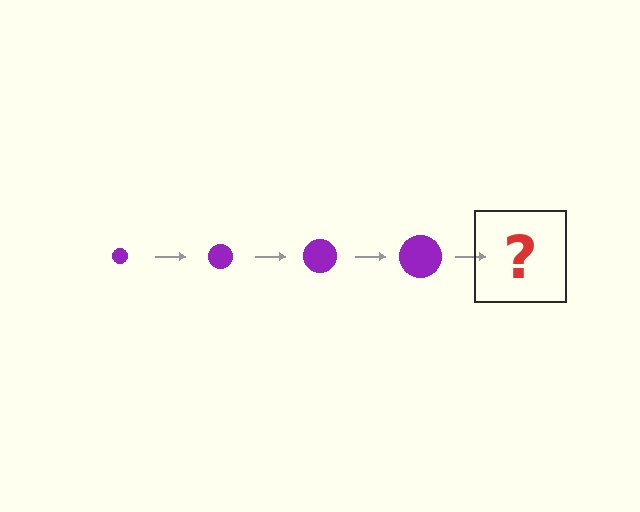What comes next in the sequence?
The next element should be a purple circle, larger than the previous one.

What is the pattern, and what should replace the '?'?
The pattern is that the circle gets progressively larger each step. The '?' should be a purple circle, larger than the previous one.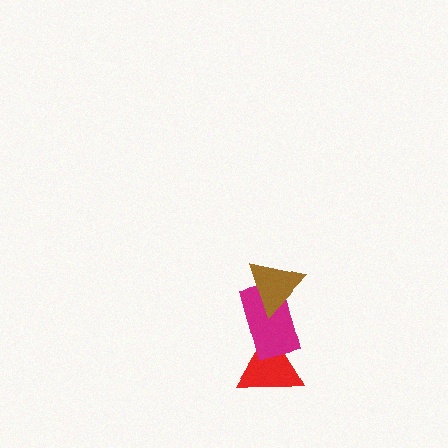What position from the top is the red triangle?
The red triangle is 3rd from the top.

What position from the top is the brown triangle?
The brown triangle is 1st from the top.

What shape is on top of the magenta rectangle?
The brown triangle is on top of the magenta rectangle.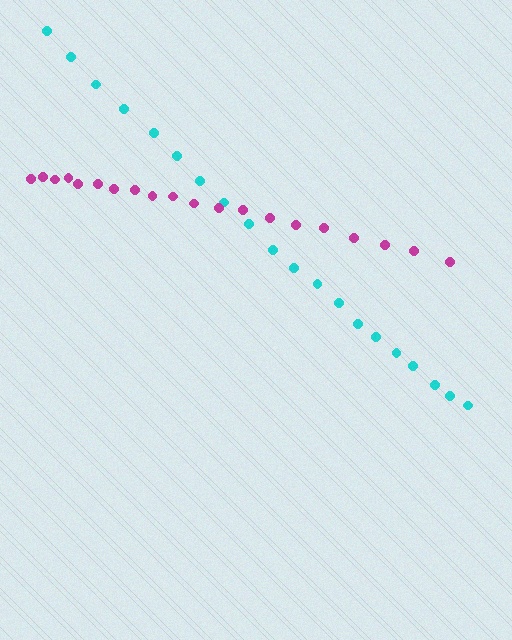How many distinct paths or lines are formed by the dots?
There are 2 distinct paths.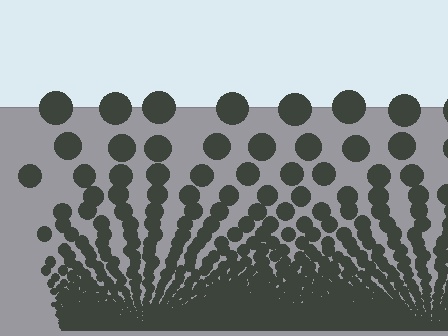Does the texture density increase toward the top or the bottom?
Density increases toward the bottom.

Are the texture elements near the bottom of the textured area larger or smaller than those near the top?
Smaller. The gradient is inverted — elements near the bottom are smaller and denser.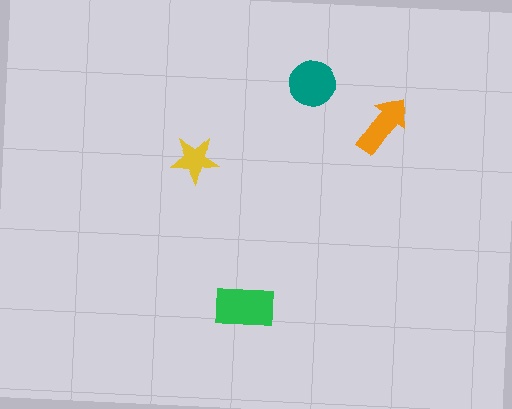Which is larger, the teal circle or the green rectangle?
The green rectangle.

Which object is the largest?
The green rectangle.